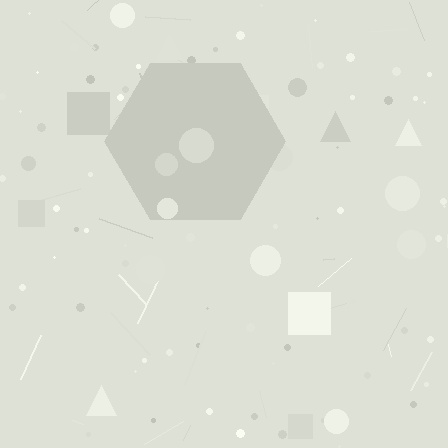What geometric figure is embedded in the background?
A hexagon is embedded in the background.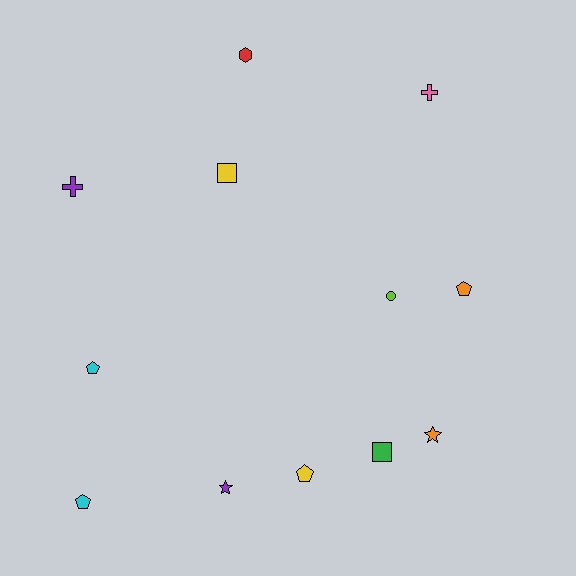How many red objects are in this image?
There is 1 red object.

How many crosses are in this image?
There are 2 crosses.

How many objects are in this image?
There are 12 objects.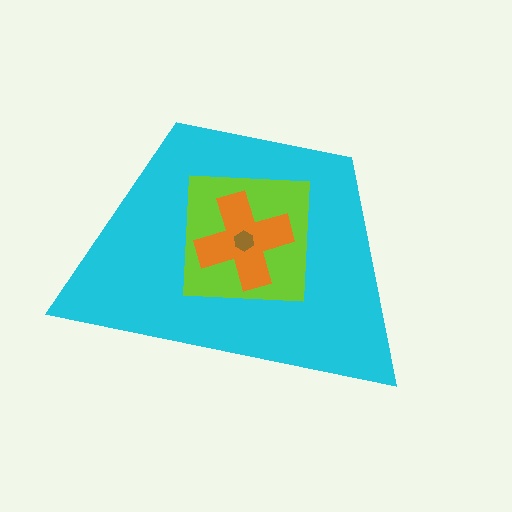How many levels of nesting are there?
4.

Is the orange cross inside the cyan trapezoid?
Yes.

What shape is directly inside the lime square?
The orange cross.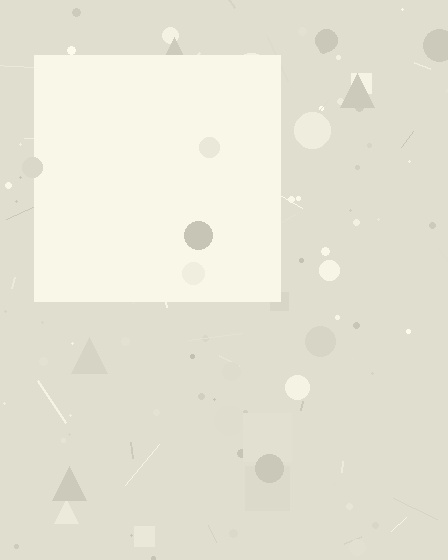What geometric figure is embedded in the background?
A square is embedded in the background.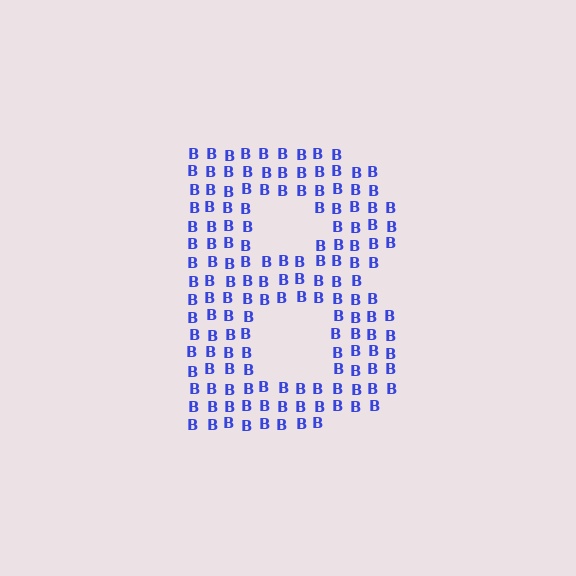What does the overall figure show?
The overall figure shows the letter B.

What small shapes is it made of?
It is made of small letter B's.